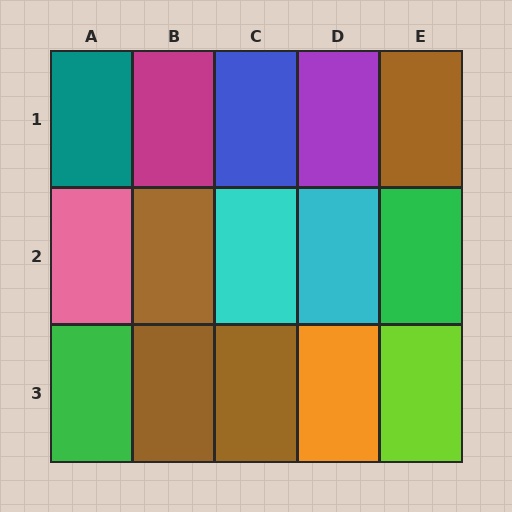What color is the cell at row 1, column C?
Blue.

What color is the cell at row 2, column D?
Cyan.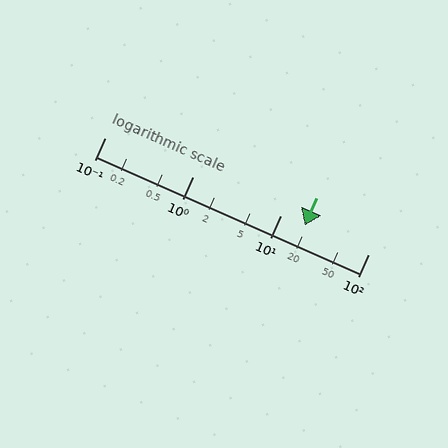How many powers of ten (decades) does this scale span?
The scale spans 3 decades, from 0.1 to 100.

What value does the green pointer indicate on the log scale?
The pointer indicates approximately 19.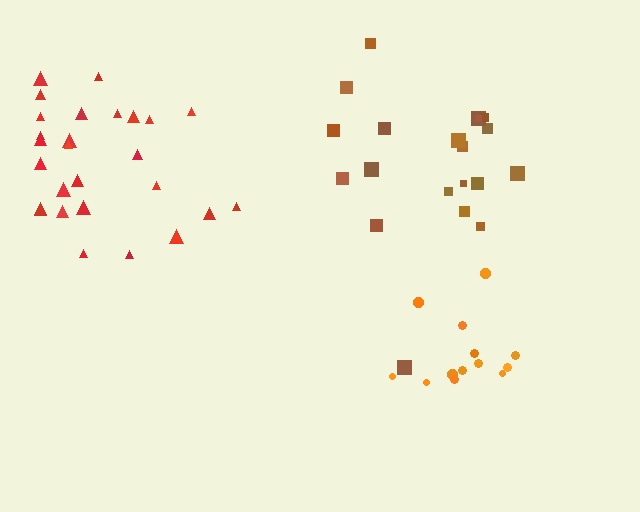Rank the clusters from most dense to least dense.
orange, red, brown.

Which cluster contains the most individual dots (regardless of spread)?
Red (27).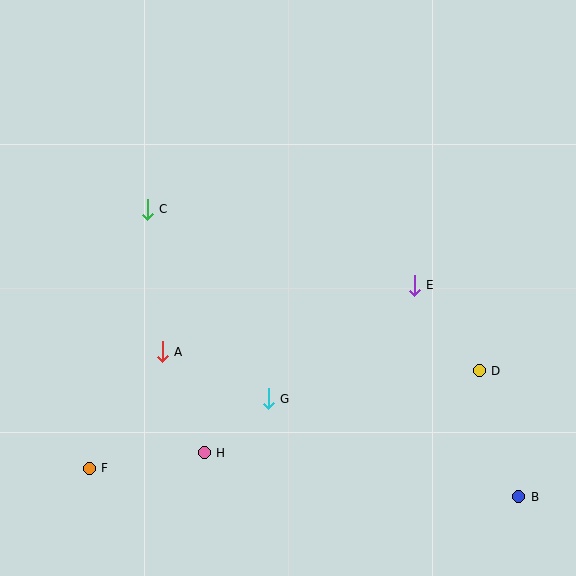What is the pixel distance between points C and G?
The distance between C and G is 225 pixels.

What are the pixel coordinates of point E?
Point E is at (414, 285).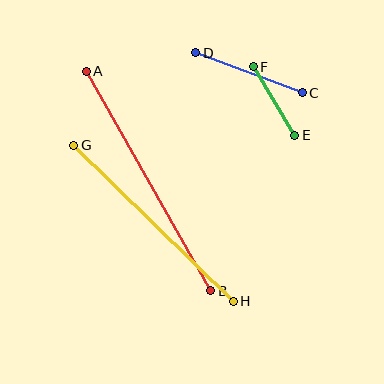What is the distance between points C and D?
The distance is approximately 114 pixels.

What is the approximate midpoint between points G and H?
The midpoint is at approximately (154, 223) pixels.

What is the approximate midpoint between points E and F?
The midpoint is at approximately (274, 101) pixels.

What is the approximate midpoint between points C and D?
The midpoint is at approximately (249, 73) pixels.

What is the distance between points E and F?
The distance is approximately 80 pixels.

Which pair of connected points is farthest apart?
Points A and B are farthest apart.